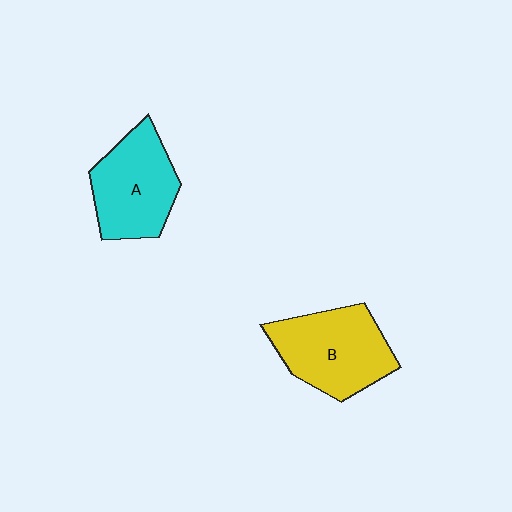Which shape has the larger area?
Shape B (yellow).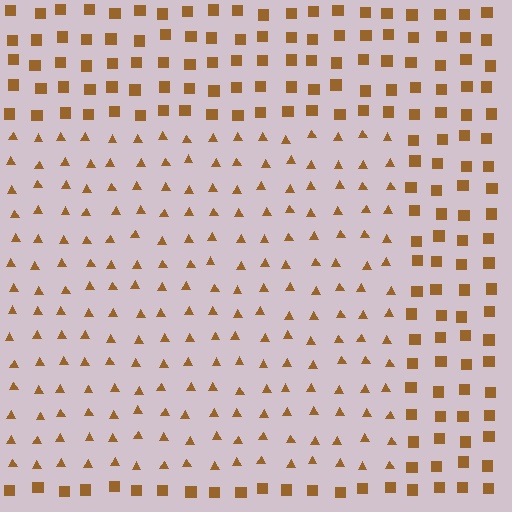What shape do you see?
I see a rectangle.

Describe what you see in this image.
The image is filled with small brown elements arranged in a uniform grid. A rectangle-shaped region contains triangles, while the surrounding area contains squares. The boundary is defined purely by the change in element shape.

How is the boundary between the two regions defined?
The boundary is defined by a change in element shape: triangles inside vs. squares outside. All elements share the same color and spacing.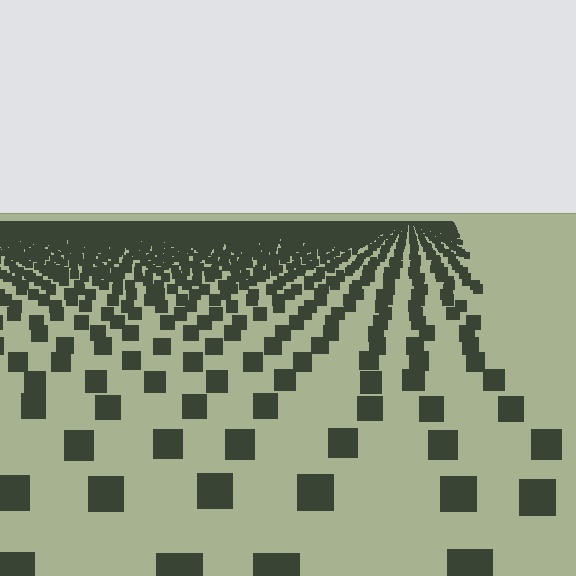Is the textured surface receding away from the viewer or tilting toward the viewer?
The surface is receding away from the viewer. Texture elements get smaller and denser toward the top.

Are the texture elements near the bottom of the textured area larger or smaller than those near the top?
Larger. Near the bottom, elements are closer to the viewer and appear at a bigger on-screen size.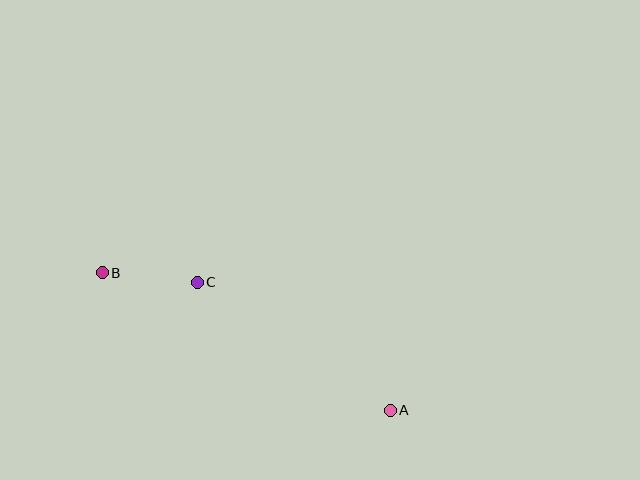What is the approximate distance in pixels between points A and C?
The distance between A and C is approximately 231 pixels.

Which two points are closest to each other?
Points B and C are closest to each other.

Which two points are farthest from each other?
Points A and B are farthest from each other.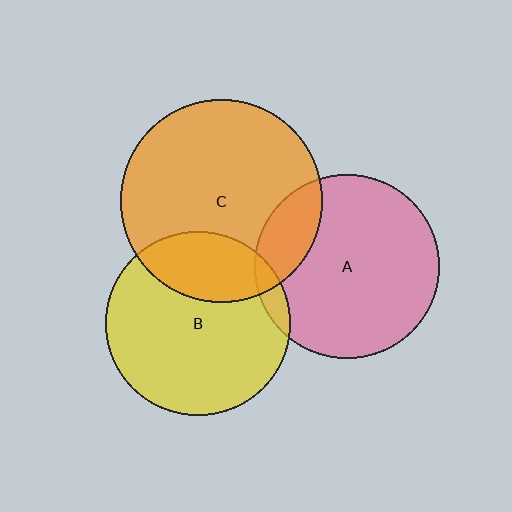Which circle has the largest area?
Circle C (orange).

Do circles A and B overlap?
Yes.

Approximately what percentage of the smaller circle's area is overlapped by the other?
Approximately 5%.